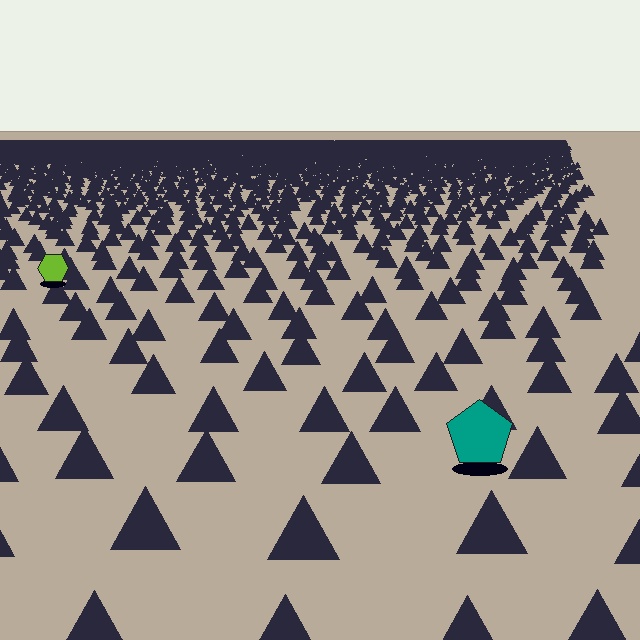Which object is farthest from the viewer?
The lime hexagon is farthest from the viewer. It appears smaller and the ground texture around it is denser.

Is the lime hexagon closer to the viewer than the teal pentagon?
No. The teal pentagon is closer — you can tell from the texture gradient: the ground texture is coarser near it.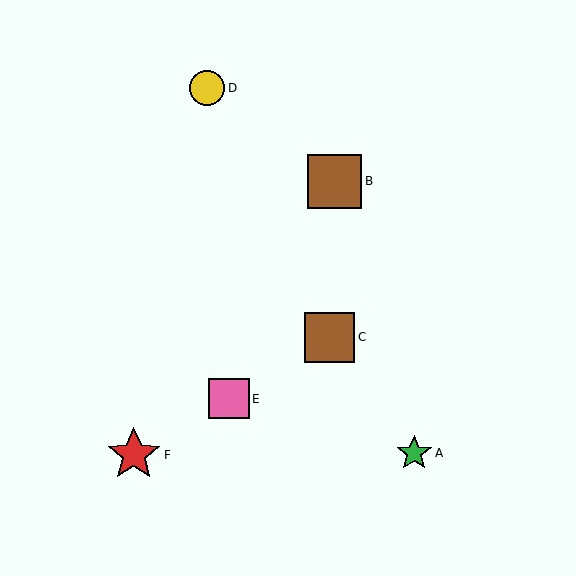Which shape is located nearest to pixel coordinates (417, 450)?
The green star (labeled A) at (414, 453) is nearest to that location.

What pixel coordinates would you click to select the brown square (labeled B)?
Click at (334, 181) to select the brown square B.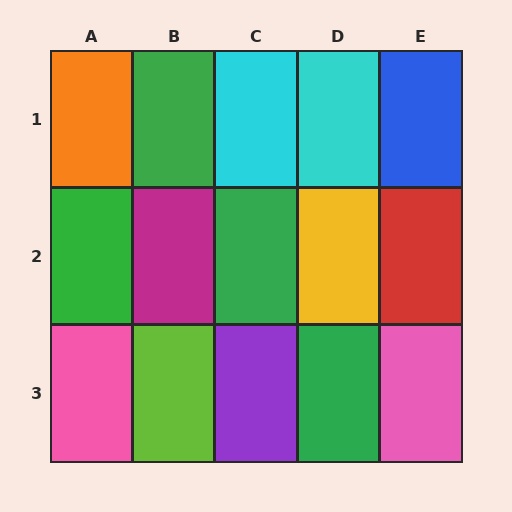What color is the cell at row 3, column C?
Purple.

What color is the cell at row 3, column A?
Pink.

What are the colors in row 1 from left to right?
Orange, green, cyan, cyan, blue.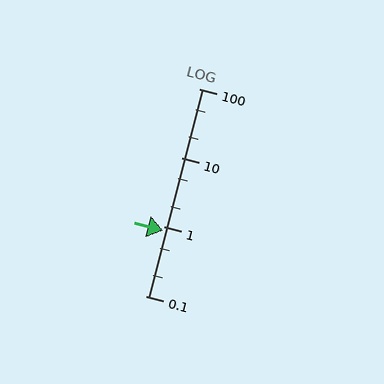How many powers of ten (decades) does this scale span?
The scale spans 3 decades, from 0.1 to 100.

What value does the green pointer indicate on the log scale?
The pointer indicates approximately 0.89.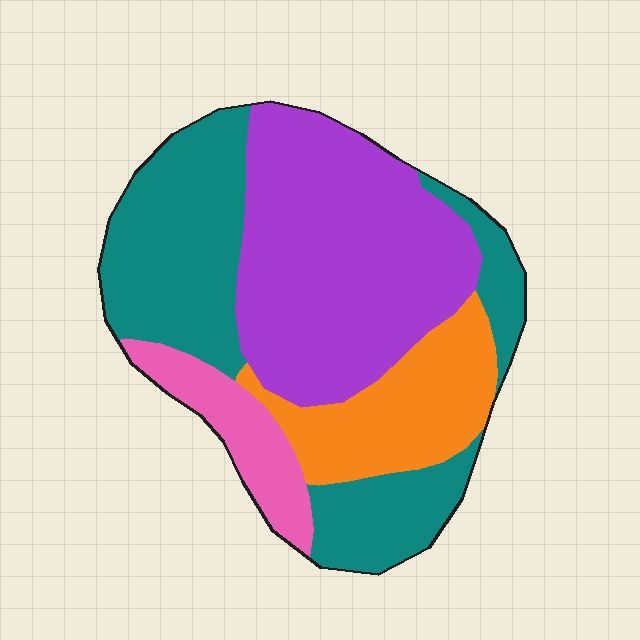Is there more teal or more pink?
Teal.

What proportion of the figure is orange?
Orange takes up about one sixth (1/6) of the figure.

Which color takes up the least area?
Pink, at roughly 10%.